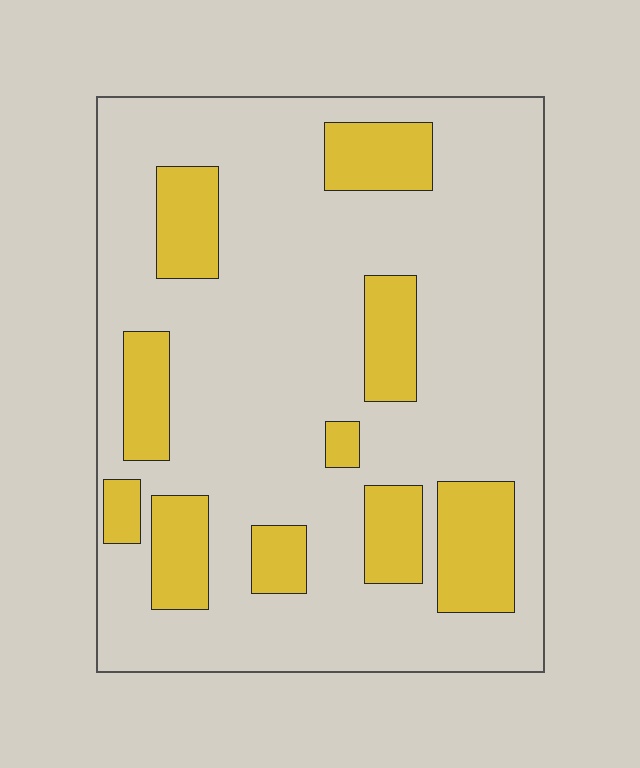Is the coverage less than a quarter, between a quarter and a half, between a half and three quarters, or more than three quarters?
Less than a quarter.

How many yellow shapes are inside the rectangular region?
10.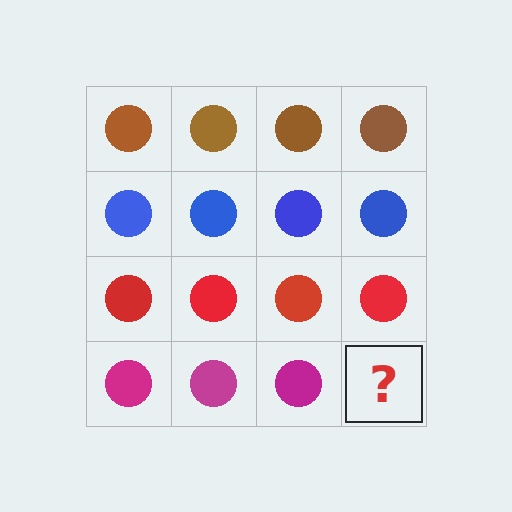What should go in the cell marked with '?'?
The missing cell should contain a magenta circle.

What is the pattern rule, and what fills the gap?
The rule is that each row has a consistent color. The gap should be filled with a magenta circle.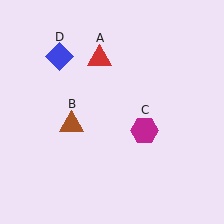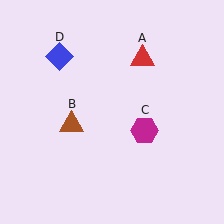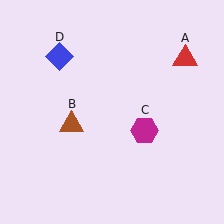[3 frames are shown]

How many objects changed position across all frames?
1 object changed position: red triangle (object A).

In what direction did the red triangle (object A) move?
The red triangle (object A) moved right.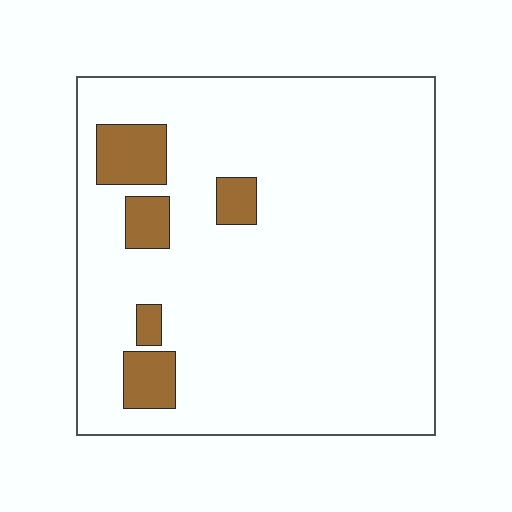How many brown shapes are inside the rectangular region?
5.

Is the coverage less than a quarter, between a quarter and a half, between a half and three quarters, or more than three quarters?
Less than a quarter.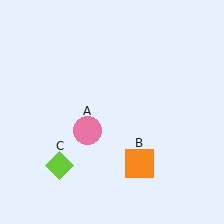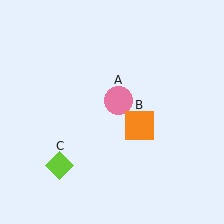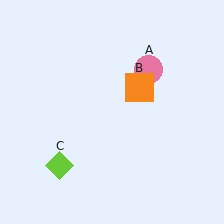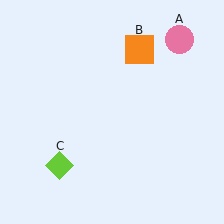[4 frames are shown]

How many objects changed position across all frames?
2 objects changed position: pink circle (object A), orange square (object B).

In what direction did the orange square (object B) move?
The orange square (object B) moved up.